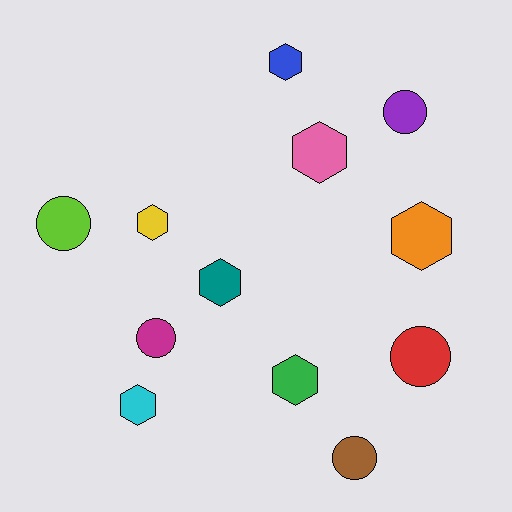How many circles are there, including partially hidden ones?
There are 5 circles.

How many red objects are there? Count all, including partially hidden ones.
There is 1 red object.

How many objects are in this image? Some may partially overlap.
There are 12 objects.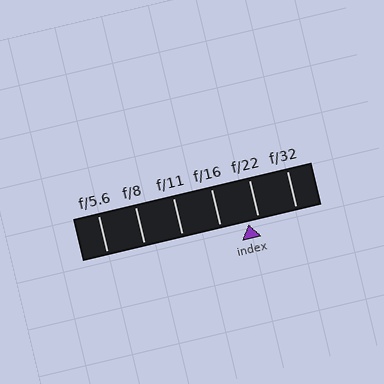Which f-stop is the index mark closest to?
The index mark is closest to f/22.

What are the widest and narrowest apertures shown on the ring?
The widest aperture shown is f/5.6 and the narrowest is f/32.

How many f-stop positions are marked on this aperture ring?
There are 6 f-stop positions marked.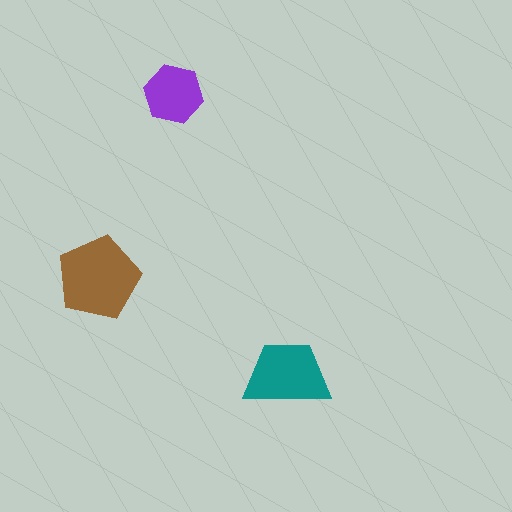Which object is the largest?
The brown pentagon.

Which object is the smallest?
The purple hexagon.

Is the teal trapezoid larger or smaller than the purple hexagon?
Larger.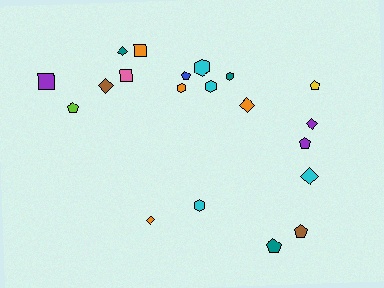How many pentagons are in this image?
There are 6 pentagons.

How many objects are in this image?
There are 20 objects.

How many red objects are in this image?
There are no red objects.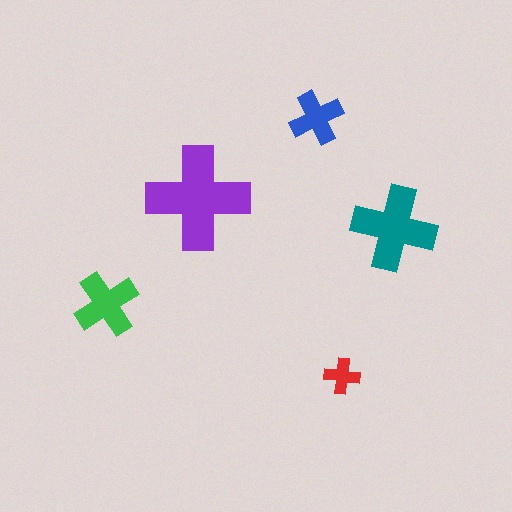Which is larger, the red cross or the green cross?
The green one.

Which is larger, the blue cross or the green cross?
The green one.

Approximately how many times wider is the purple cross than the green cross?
About 1.5 times wider.